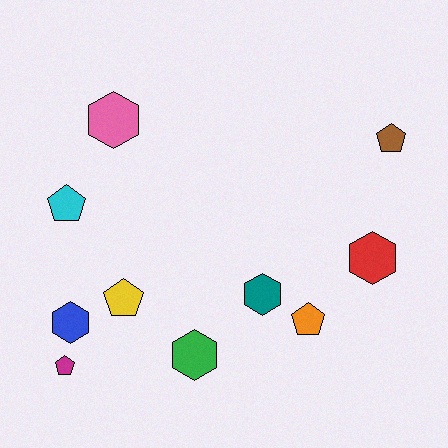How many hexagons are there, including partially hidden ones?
There are 5 hexagons.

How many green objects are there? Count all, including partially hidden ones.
There is 1 green object.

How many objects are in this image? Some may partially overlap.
There are 10 objects.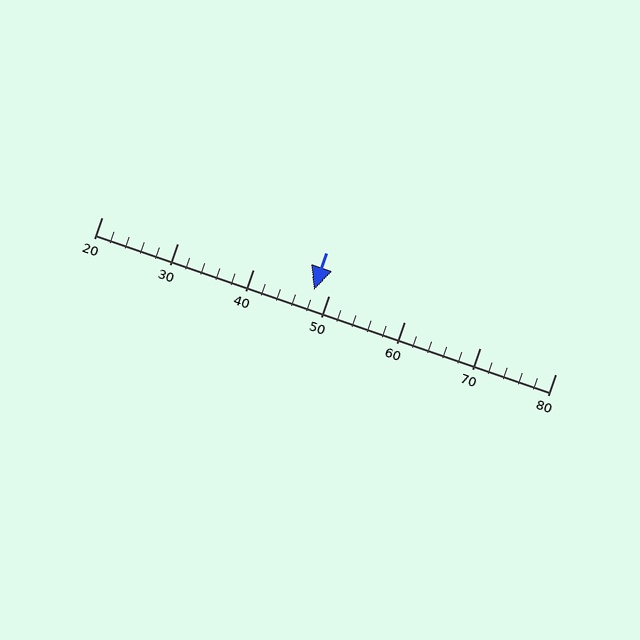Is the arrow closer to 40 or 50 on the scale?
The arrow is closer to 50.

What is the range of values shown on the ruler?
The ruler shows values from 20 to 80.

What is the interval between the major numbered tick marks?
The major tick marks are spaced 10 units apart.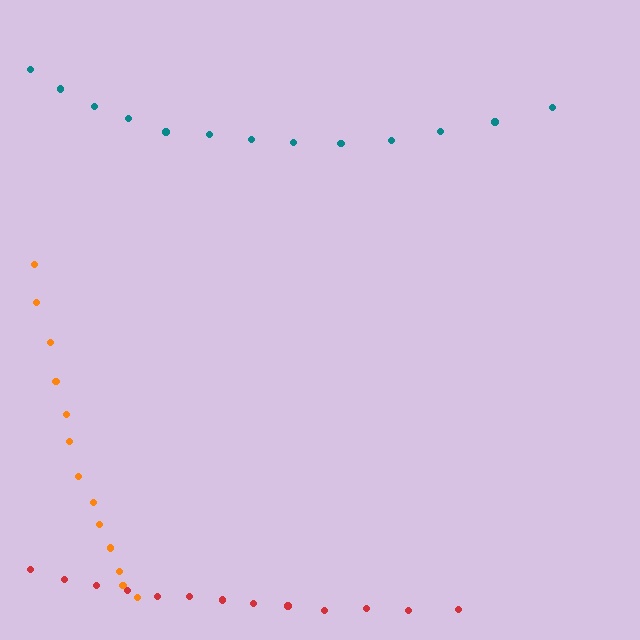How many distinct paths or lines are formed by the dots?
There are 3 distinct paths.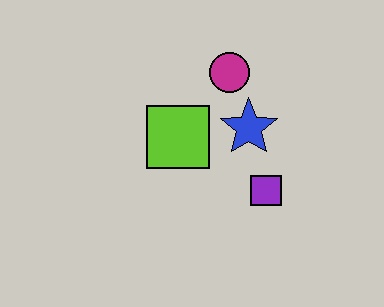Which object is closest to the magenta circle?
The blue star is closest to the magenta circle.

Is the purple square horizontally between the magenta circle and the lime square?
No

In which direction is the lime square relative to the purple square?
The lime square is to the left of the purple square.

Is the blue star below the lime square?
No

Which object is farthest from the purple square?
The magenta circle is farthest from the purple square.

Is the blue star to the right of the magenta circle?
Yes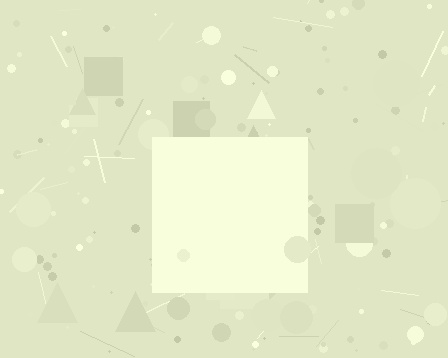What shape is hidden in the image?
A square is hidden in the image.